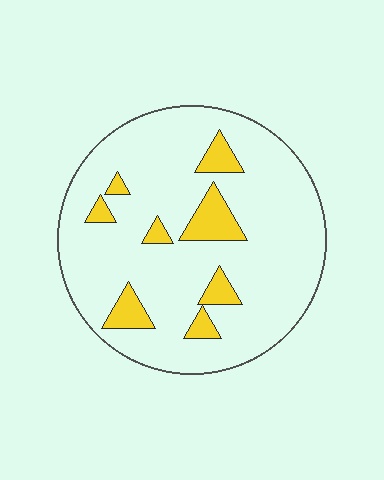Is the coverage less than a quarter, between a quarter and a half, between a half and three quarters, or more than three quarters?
Less than a quarter.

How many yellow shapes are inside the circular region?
8.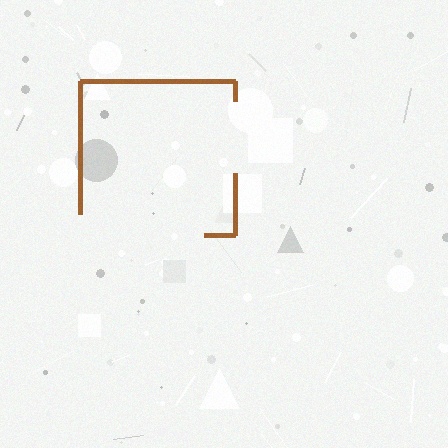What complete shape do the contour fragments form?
The contour fragments form a square.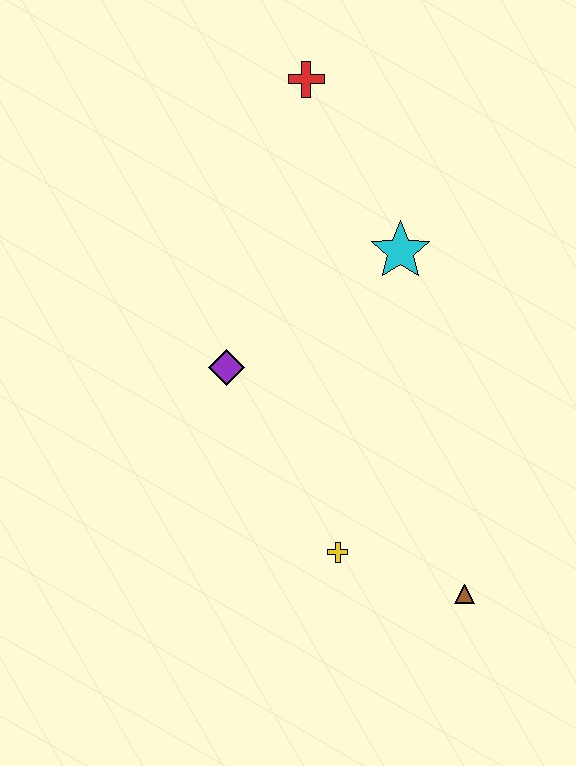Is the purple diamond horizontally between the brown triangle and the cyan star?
No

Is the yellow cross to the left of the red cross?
No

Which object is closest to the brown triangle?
The yellow cross is closest to the brown triangle.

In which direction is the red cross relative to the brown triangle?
The red cross is above the brown triangle.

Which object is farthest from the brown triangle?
The red cross is farthest from the brown triangle.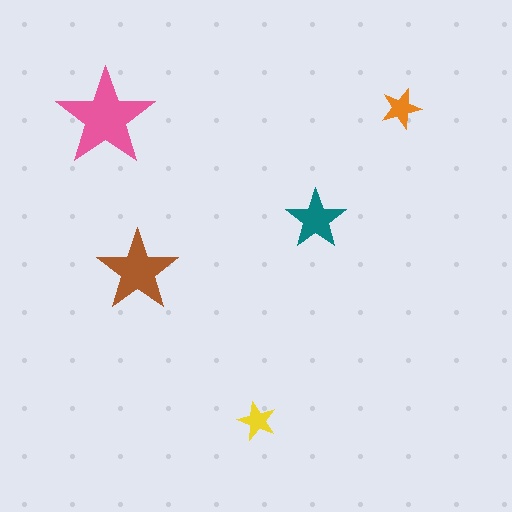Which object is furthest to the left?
The pink star is leftmost.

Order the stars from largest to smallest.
the pink one, the brown one, the teal one, the orange one, the yellow one.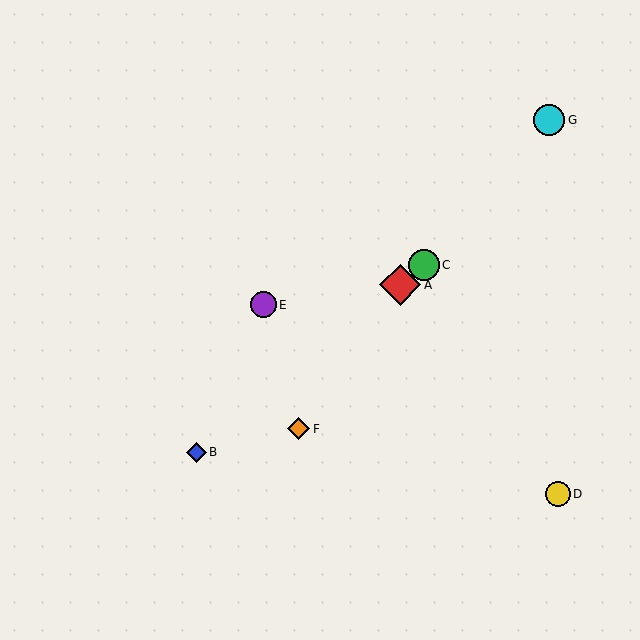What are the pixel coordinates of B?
Object B is at (196, 452).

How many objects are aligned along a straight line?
3 objects (A, B, C) are aligned along a straight line.